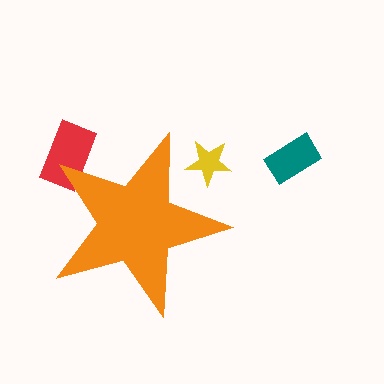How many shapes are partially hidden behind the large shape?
2 shapes are partially hidden.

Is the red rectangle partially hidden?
Yes, the red rectangle is partially hidden behind the orange star.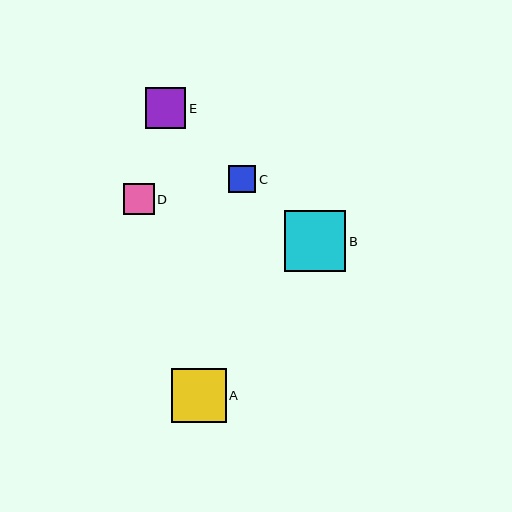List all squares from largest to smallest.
From largest to smallest: B, A, E, D, C.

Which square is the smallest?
Square C is the smallest with a size of approximately 27 pixels.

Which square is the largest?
Square B is the largest with a size of approximately 61 pixels.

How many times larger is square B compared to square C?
Square B is approximately 2.3 times the size of square C.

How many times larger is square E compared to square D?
Square E is approximately 1.3 times the size of square D.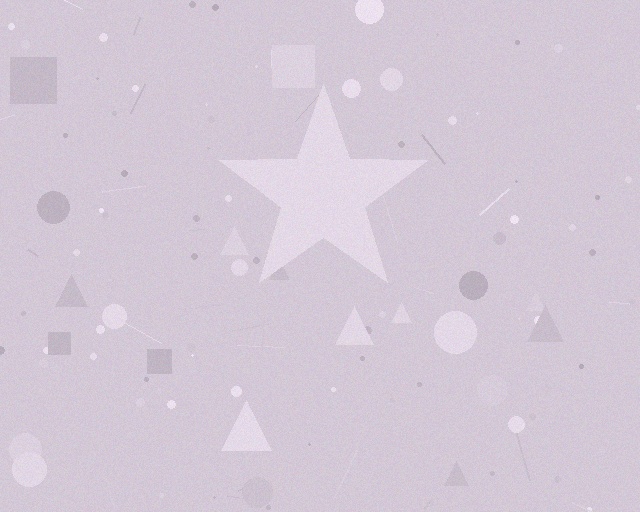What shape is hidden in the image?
A star is hidden in the image.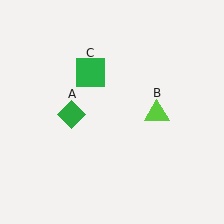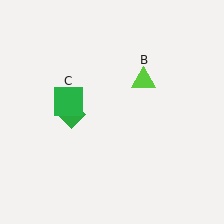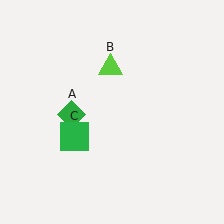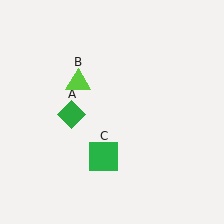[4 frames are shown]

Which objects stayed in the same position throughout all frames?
Green diamond (object A) remained stationary.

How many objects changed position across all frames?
2 objects changed position: lime triangle (object B), green square (object C).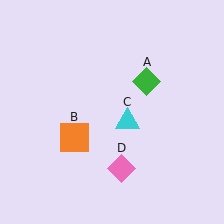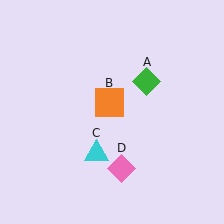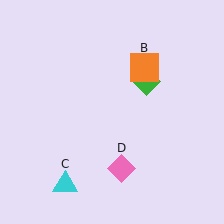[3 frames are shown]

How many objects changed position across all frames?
2 objects changed position: orange square (object B), cyan triangle (object C).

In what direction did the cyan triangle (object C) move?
The cyan triangle (object C) moved down and to the left.